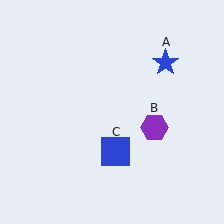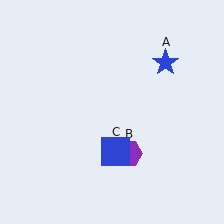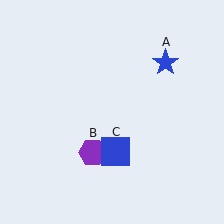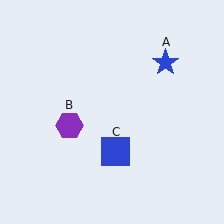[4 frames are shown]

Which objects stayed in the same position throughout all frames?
Blue star (object A) and blue square (object C) remained stationary.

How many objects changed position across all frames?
1 object changed position: purple hexagon (object B).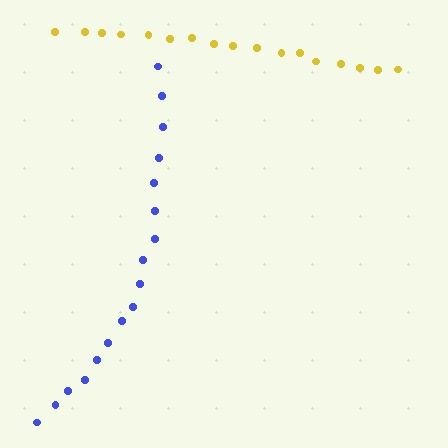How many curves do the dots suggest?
There are 2 distinct paths.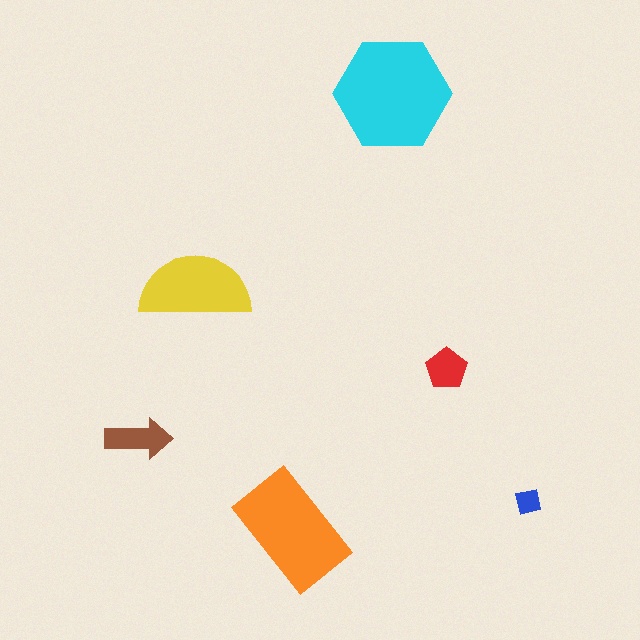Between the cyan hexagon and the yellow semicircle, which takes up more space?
The cyan hexagon.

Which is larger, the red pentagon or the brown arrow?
The brown arrow.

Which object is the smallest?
The blue square.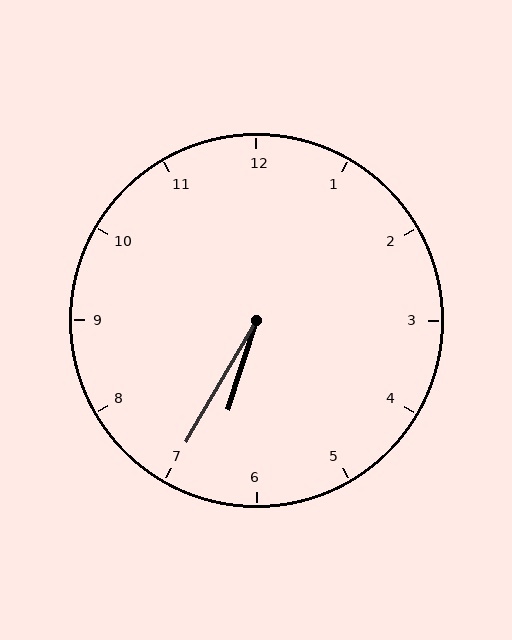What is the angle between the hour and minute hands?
Approximately 12 degrees.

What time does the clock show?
6:35.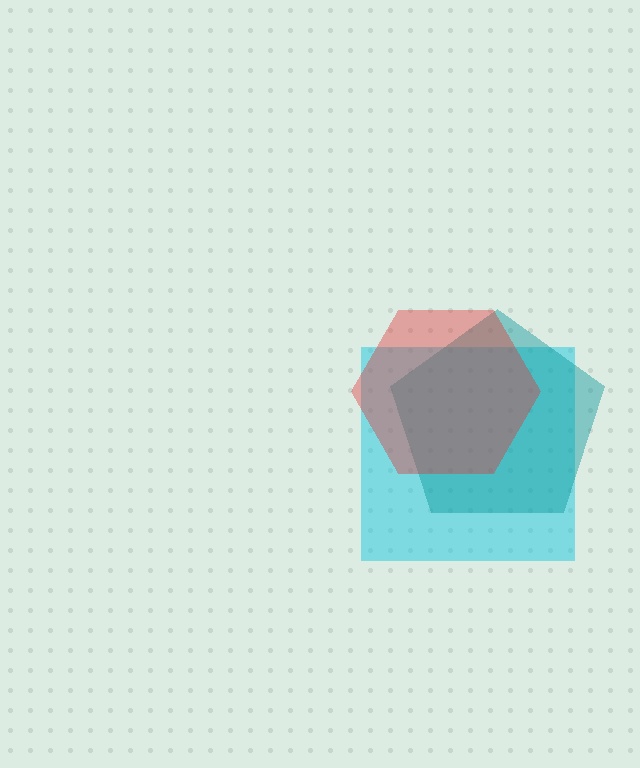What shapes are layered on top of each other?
The layered shapes are: a cyan square, a teal pentagon, a red hexagon.